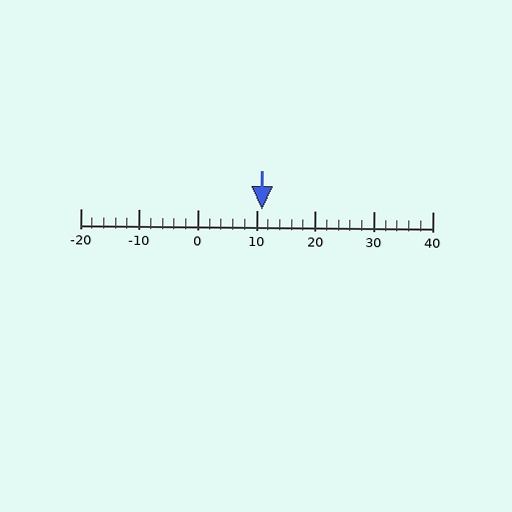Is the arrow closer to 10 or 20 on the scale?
The arrow is closer to 10.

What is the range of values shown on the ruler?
The ruler shows values from -20 to 40.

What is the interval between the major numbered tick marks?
The major tick marks are spaced 10 units apart.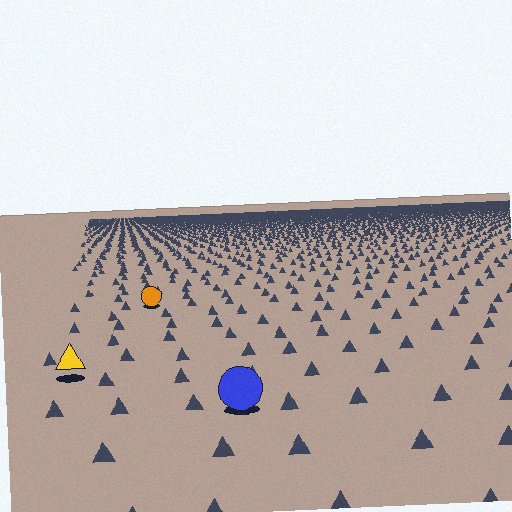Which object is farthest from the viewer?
The orange circle is farthest from the viewer. It appears smaller and the ground texture around it is denser.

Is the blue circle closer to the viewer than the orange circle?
Yes. The blue circle is closer — you can tell from the texture gradient: the ground texture is coarser near it.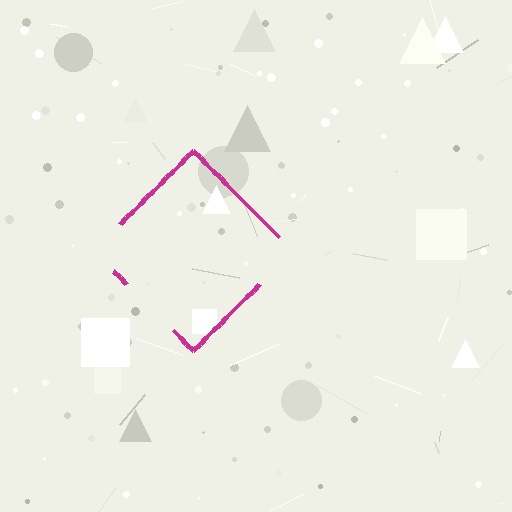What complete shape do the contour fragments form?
The contour fragments form a diamond.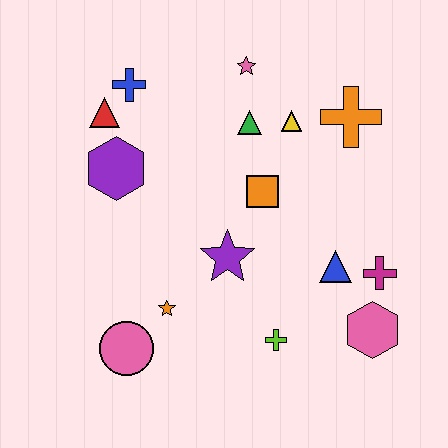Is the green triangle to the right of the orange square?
No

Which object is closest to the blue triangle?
The magenta cross is closest to the blue triangle.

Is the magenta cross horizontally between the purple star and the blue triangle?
No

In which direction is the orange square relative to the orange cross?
The orange square is to the left of the orange cross.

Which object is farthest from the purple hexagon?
The pink hexagon is farthest from the purple hexagon.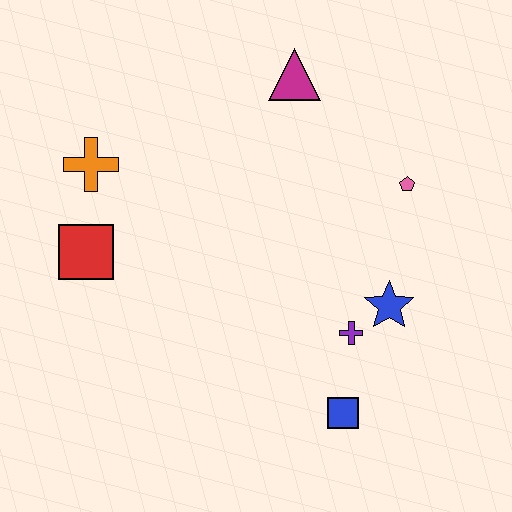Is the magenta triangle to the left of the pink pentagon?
Yes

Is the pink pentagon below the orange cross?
Yes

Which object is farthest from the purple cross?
The orange cross is farthest from the purple cross.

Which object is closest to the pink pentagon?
The blue star is closest to the pink pentagon.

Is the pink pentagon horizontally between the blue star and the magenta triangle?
No